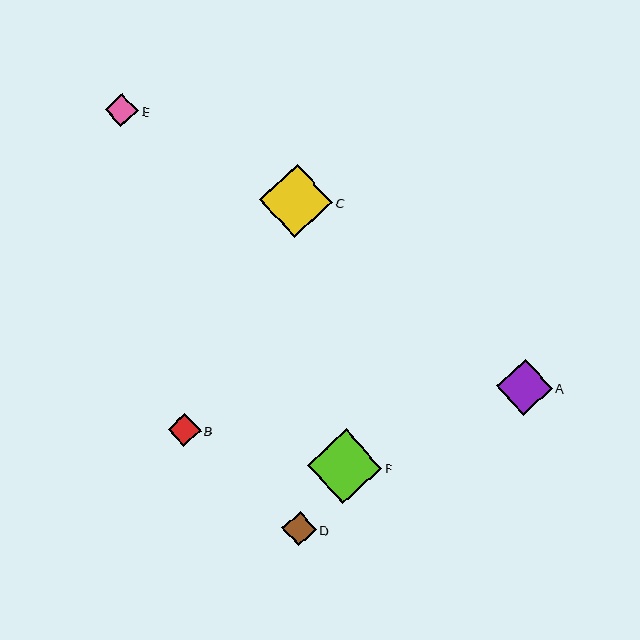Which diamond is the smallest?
Diamond B is the smallest with a size of approximately 33 pixels.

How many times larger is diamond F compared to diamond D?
Diamond F is approximately 2.2 times the size of diamond D.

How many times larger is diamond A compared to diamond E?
Diamond A is approximately 1.7 times the size of diamond E.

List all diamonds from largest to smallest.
From largest to smallest: F, C, A, D, E, B.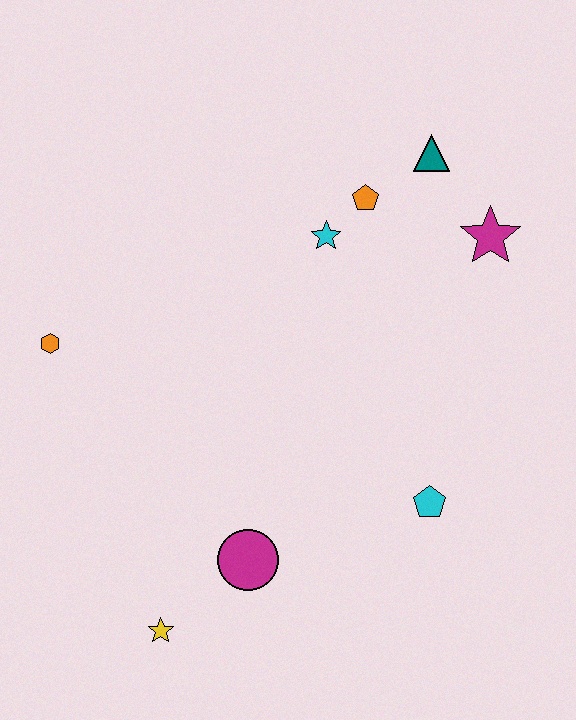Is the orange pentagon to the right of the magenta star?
No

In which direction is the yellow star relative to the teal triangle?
The yellow star is below the teal triangle.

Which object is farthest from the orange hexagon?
The magenta star is farthest from the orange hexagon.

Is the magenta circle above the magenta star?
No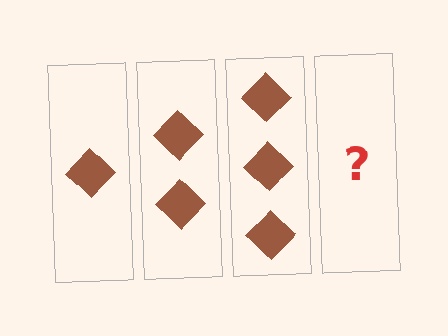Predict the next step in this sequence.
The next step is 4 diamonds.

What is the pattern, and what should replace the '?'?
The pattern is that each step adds one more diamond. The '?' should be 4 diamonds.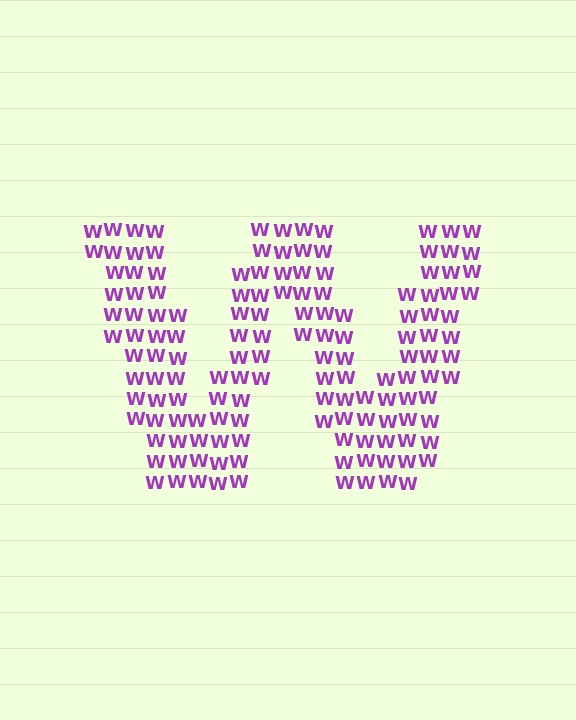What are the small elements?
The small elements are letter W's.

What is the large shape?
The large shape is the letter W.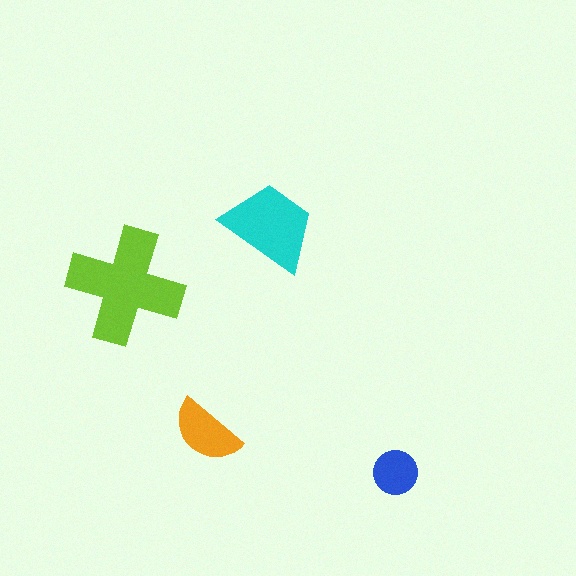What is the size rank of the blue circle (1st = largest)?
4th.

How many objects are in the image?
There are 4 objects in the image.